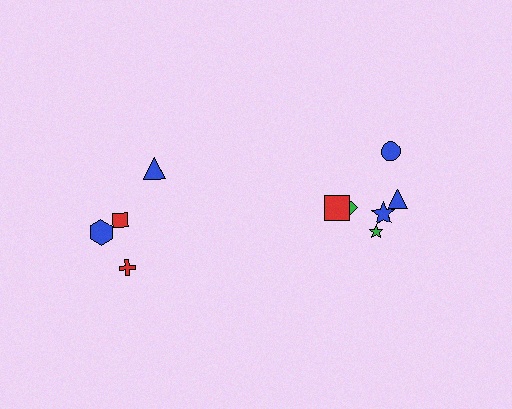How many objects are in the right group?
There are 6 objects.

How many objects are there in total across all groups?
There are 10 objects.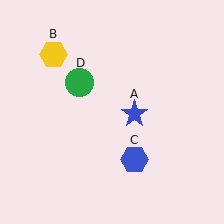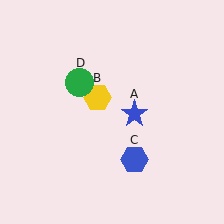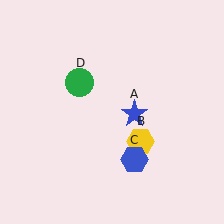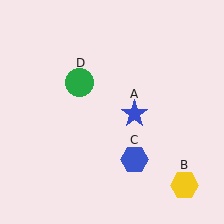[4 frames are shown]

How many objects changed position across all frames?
1 object changed position: yellow hexagon (object B).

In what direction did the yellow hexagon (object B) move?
The yellow hexagon (object B) moved down and to the right.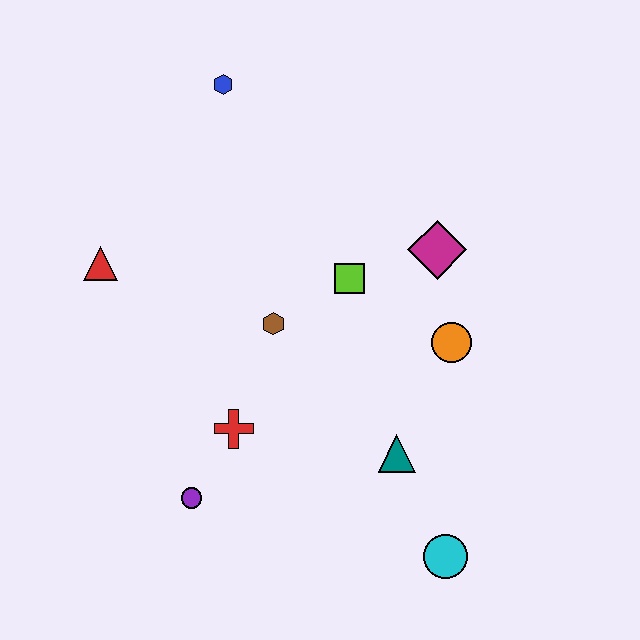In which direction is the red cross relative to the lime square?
The red cross is below the lime square.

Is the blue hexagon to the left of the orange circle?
Yes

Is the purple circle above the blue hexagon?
No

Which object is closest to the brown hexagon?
The lime square is closest to the brown hexagon.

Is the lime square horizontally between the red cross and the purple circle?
No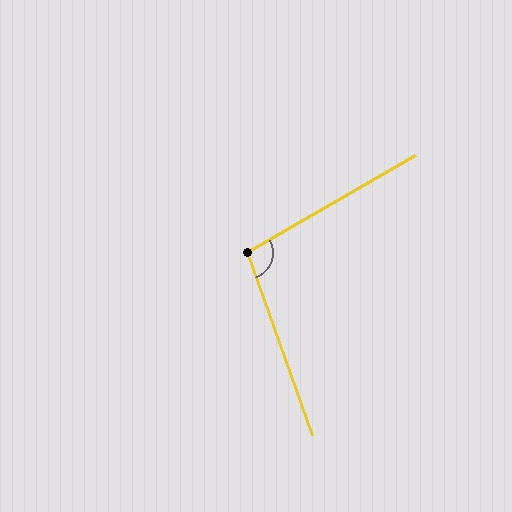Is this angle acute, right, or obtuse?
It is obtuse.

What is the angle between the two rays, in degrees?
Approximately 101 degrees.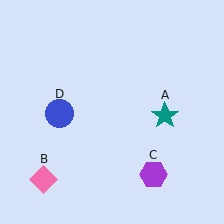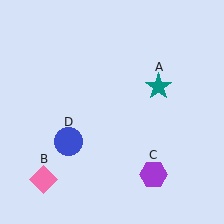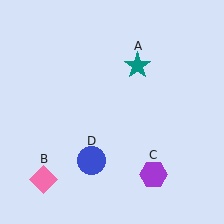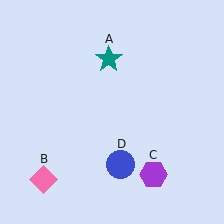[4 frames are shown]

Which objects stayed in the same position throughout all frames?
Pink diamond (object B) and purple hexagon (object C) remained stationary.